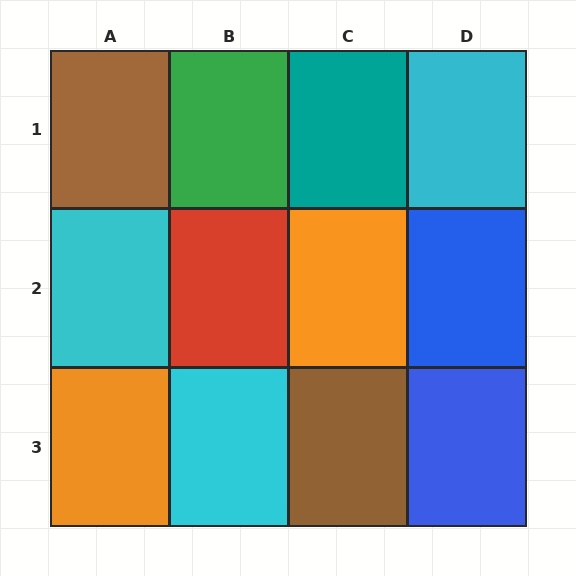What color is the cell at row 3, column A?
Orange.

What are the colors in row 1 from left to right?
Brown, green, teal, cyan.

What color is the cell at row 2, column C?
Orange.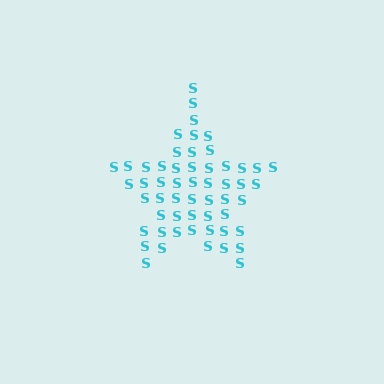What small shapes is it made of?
It is made of small letter S's.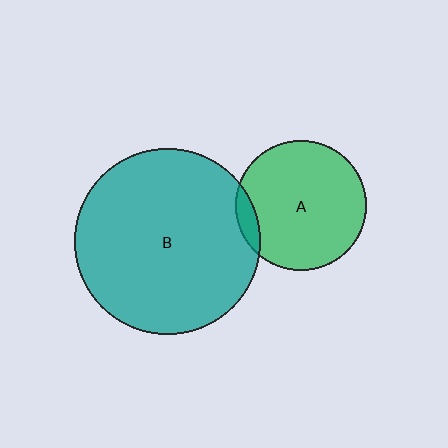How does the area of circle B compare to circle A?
Approximately 2.0 times.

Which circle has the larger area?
Circle B (teal).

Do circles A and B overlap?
Yes.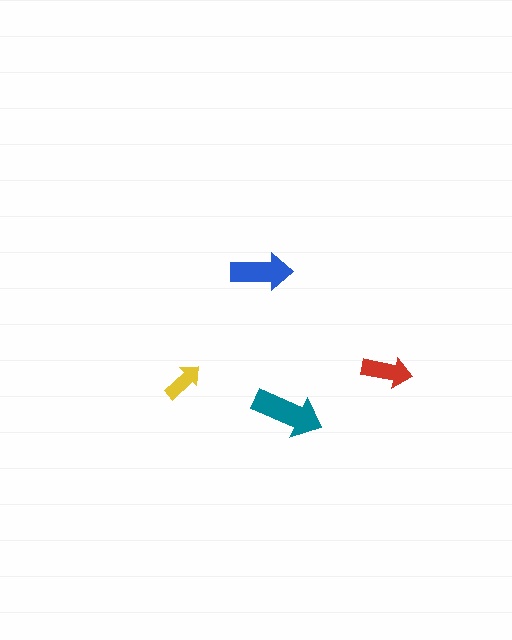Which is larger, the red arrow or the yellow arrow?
The red one.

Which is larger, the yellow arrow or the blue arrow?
The blue one.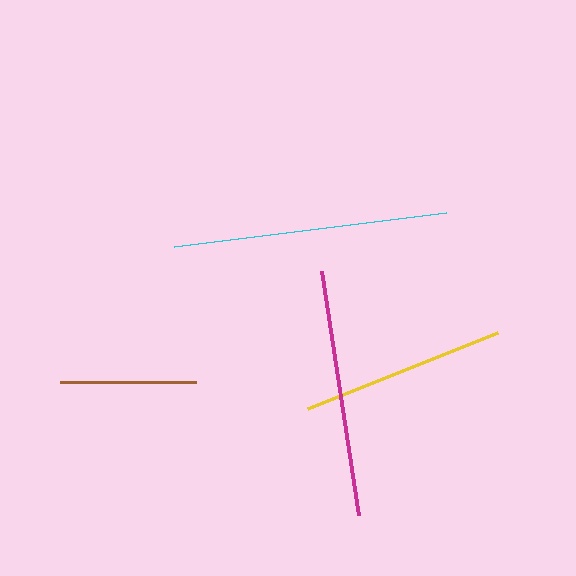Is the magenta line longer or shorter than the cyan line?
The cyan line is longer than the magenta line.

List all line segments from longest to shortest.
From longest to shortest: cyan, magenta, yellow, brown.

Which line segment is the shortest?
The brown line is the shortest at approximately 136 pixels.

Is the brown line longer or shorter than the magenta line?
The magenta line is longer than the brown line.